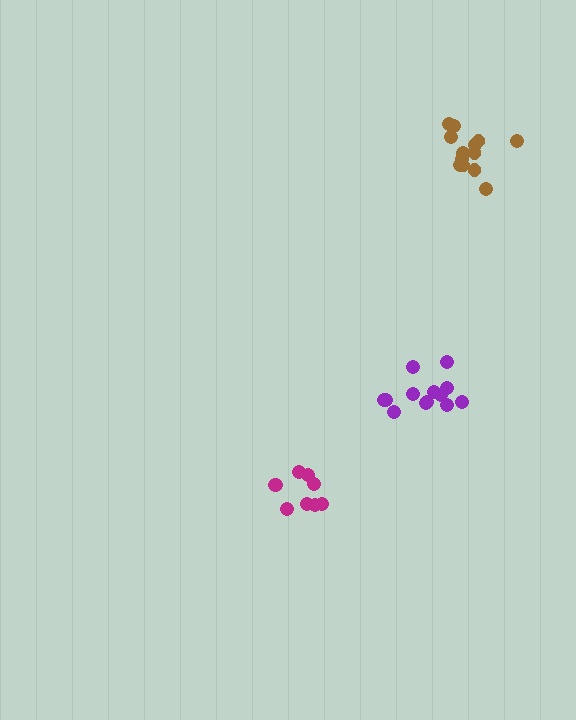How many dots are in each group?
Group 1: 9 dots, Group 2: 13 dots, Group 3: 13 dots (35 total).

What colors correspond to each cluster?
The clusters are colored: magenta, brown, purple.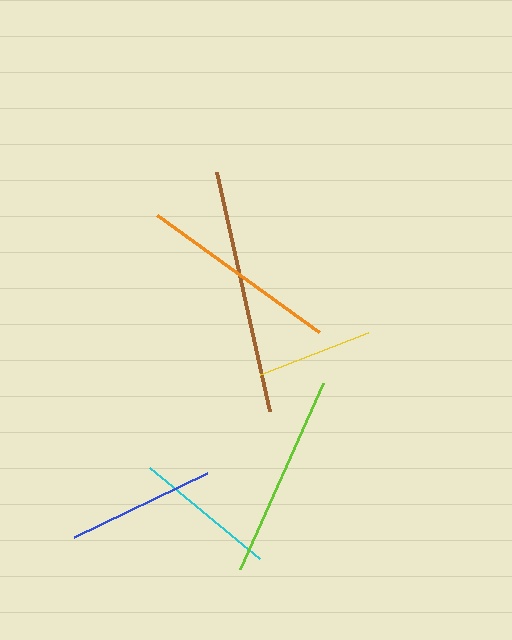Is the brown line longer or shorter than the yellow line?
The brown line is longer than the yellow line.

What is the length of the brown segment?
The brown segment is approximately 244 pixels long.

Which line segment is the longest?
The brown line is the longest at approximately 244 pixels.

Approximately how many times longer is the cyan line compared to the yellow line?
The cyan line is approximately 1.2 times the length of the yellow line.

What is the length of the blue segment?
The blue segment is approximately 147 pixels long.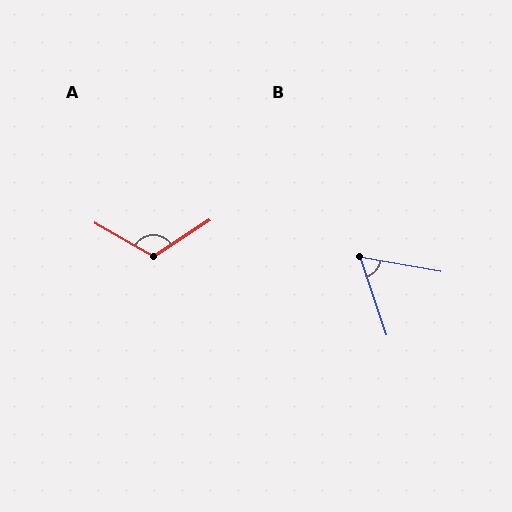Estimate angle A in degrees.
Approximately 117 degrees.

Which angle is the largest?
A, at approximately 117 degrees.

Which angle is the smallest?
B, at approximately 62 degrees.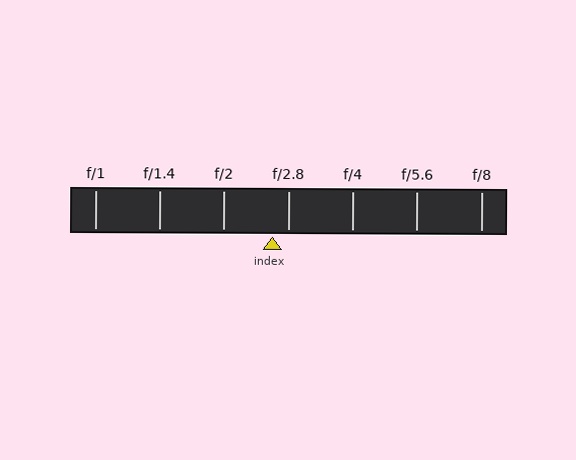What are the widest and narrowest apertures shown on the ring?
The widest aperture shown is f/1 and the narrowest is f/8.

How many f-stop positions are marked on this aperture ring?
There are 7 f-stop positions marked.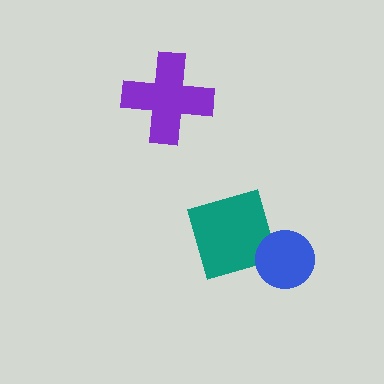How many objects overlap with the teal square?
1 object overlaps with the teal square.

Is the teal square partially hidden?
Yes, it is partially covered by another shape.